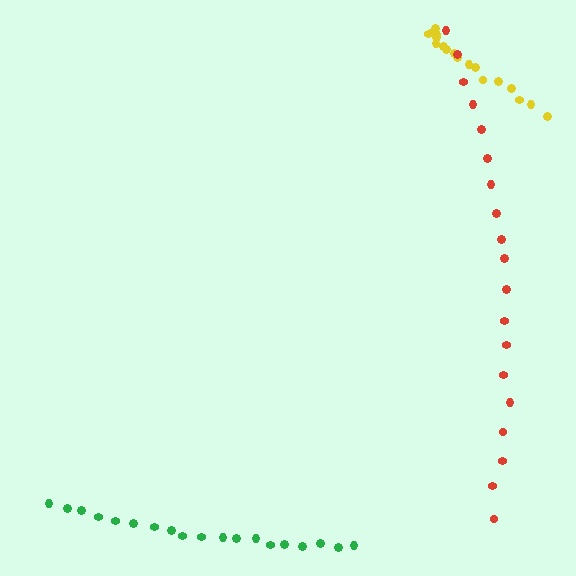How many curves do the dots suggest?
There are 3 distinct paths.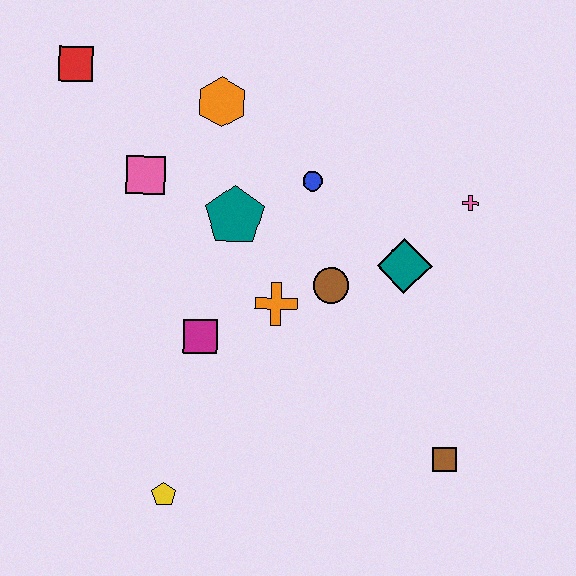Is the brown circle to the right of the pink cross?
No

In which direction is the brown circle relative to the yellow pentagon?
The brown circle is above the yellow pentagon.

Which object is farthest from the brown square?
The red square is farthest from the brown square.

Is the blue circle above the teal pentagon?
Yes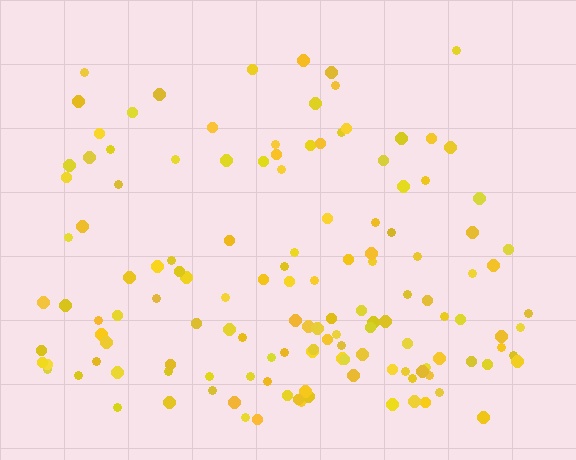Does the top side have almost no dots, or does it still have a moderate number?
Still a moderate number, just noticeably fewer than the bottom.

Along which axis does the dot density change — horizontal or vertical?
Vertical.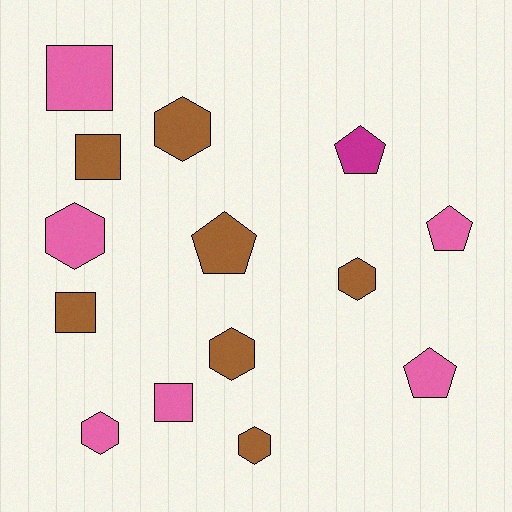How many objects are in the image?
There are 14 objects.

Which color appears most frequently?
Brown, with 7 objects.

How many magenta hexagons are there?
There are no magenta hexagons.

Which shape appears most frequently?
Hexagon, with 6 objects.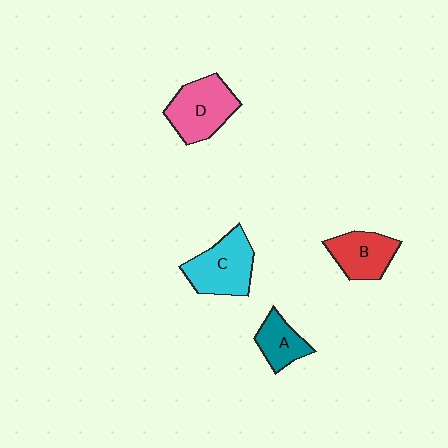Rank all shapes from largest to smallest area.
From largest to smallest: C (cyan), D (pink), B (red), A (teal).